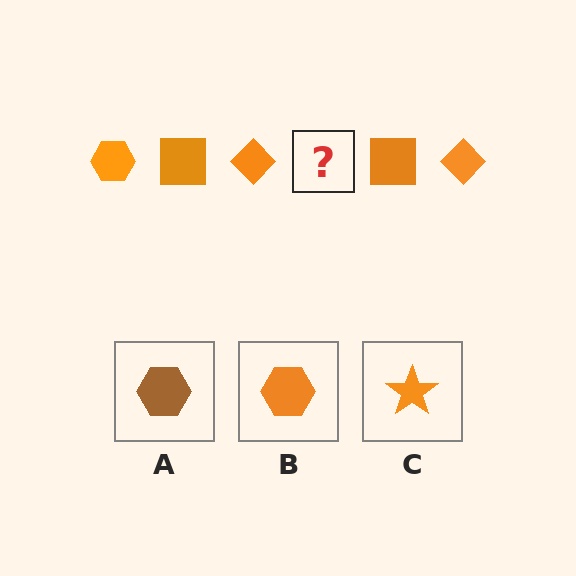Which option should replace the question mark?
Option B.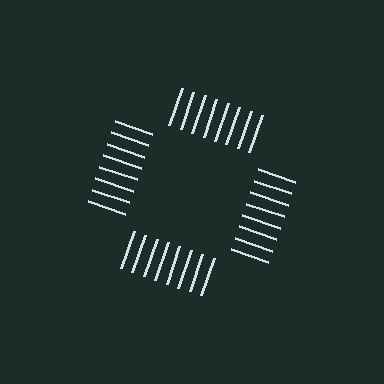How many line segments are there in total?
32 — 8 along each of the 4 edges.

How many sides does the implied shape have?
4 sides — the line-ends trace a square.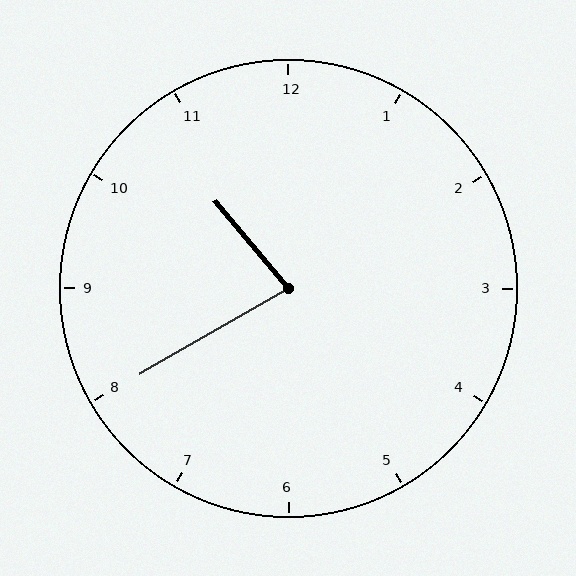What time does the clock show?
10:40.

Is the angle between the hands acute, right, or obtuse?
It is acute.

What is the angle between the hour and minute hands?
Approximately 80 degrees.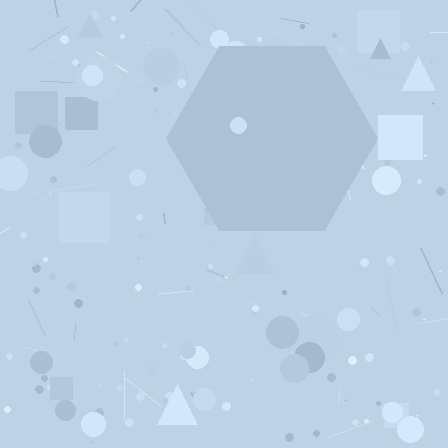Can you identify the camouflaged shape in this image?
The camouflaged shape is a hexagon.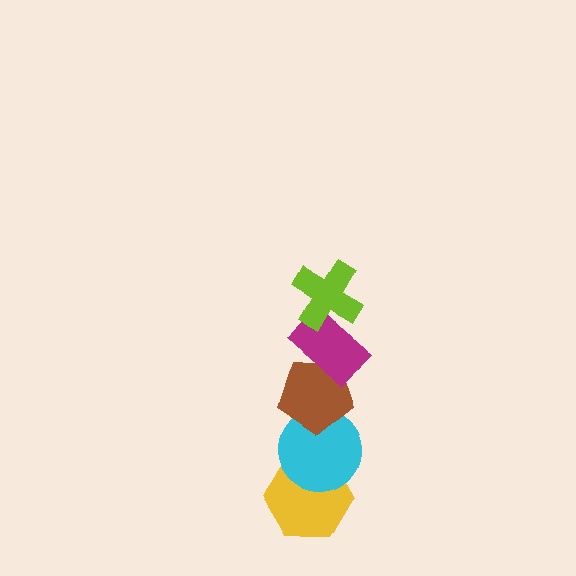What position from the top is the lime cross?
The lime cross is 1st from the top.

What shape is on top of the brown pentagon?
The magenta rectangle is on top of the brown pentagon.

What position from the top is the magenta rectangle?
The magenta rectangle is 2nd from the top.